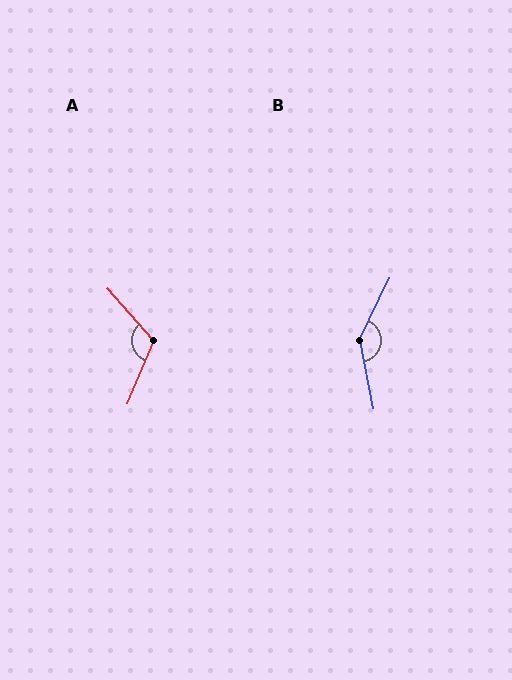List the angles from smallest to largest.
A (116°), B (143°).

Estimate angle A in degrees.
Approximately 116 degrees.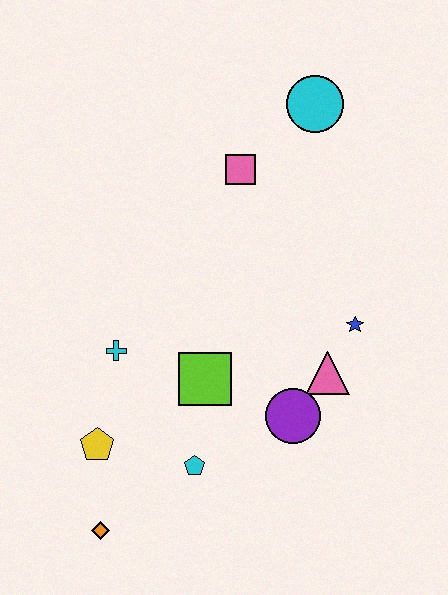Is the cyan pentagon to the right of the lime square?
No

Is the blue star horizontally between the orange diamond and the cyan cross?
No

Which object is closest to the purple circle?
The pink triangle is closest to the purple circle.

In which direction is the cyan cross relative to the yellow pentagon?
The cyan cross is above the yellow pentagon.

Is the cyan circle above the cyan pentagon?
Yes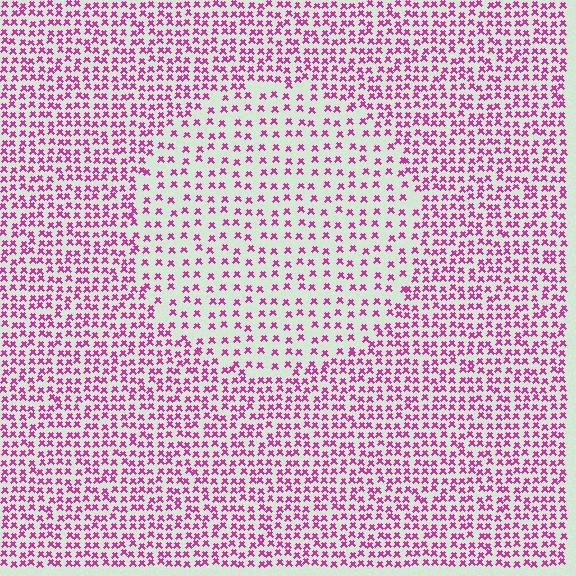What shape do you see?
I see a circle.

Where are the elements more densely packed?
The elements are more densely packed outside the circle boundary.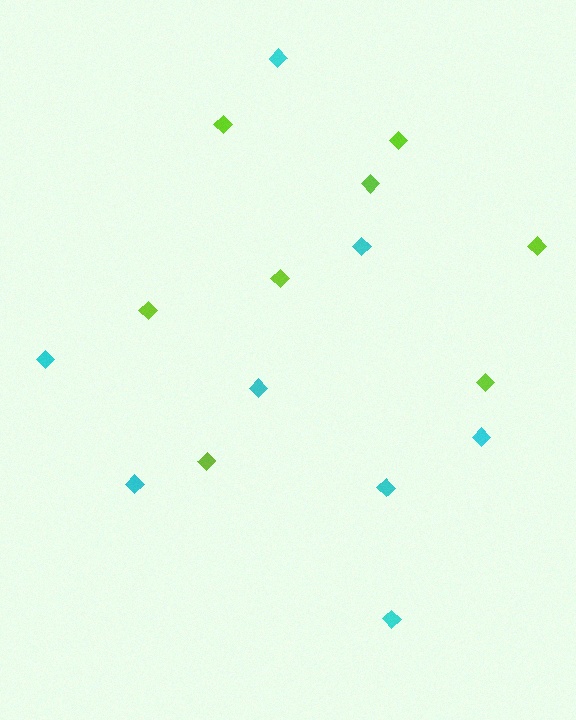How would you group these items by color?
There are 2 groups: one group of cyan diamonds (8) and one group of lime diamonds (8).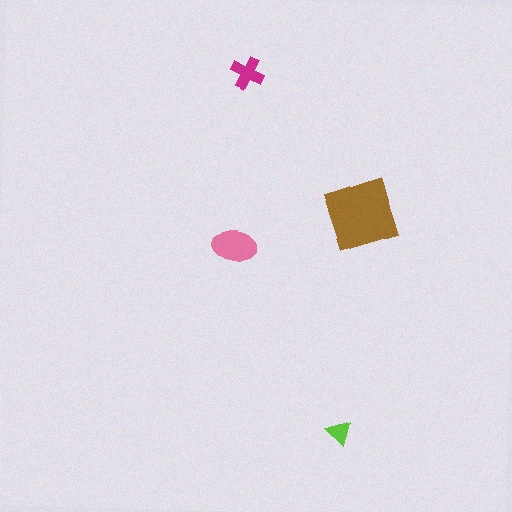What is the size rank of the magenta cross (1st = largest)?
3rd.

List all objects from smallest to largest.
The lime triangle, the magenta cross, the pink ellipse, the brown square.